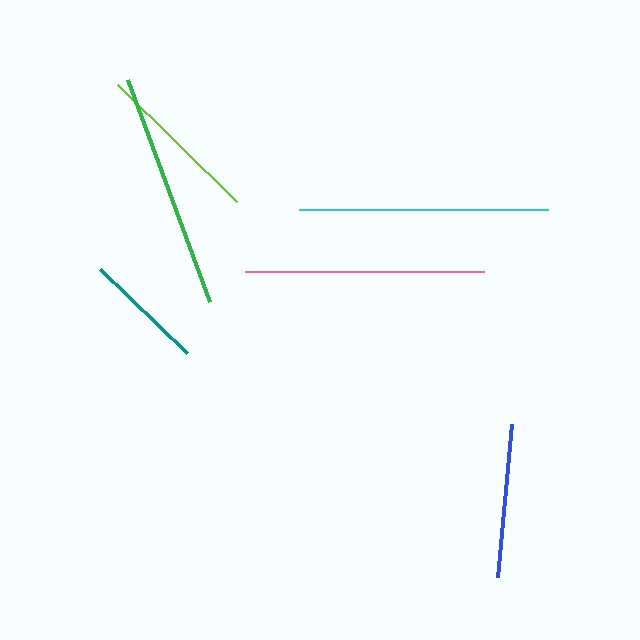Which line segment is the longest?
The cyan line is the longest at approximately 249 pixels.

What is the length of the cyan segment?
The cyan segment is approximately 249 pixels long.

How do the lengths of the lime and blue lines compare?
The lime and blue lines are approximately the same length.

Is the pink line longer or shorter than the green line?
The pink line is longer than the green line.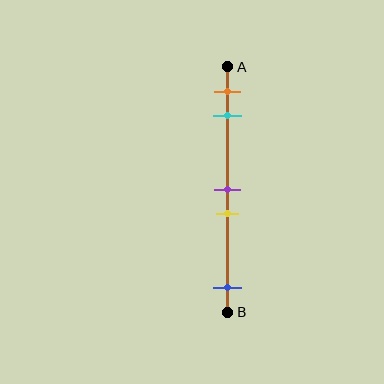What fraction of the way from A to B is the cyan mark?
The cyan mark is approximately 20% (0.2) of the way from A to B.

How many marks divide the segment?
There are 5 marks dividing the segment.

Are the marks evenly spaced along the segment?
No, the marks are not evenly spaced.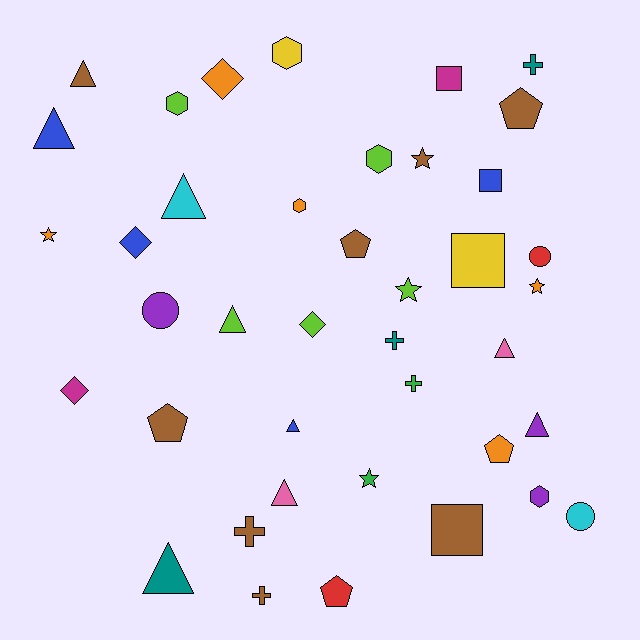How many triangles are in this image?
There are 9 triangles.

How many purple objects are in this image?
There are 3 purple objects.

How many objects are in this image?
There are 40 objects.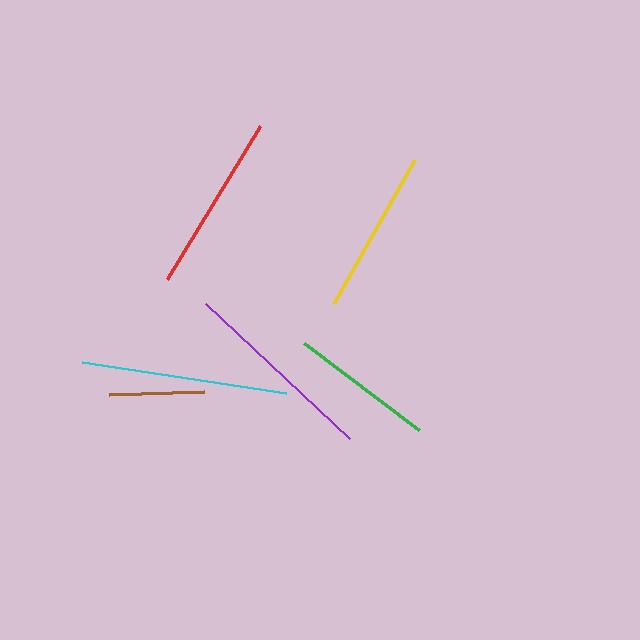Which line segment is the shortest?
The brown line is the shortest at approximately 94 pixels.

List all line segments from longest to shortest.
From longest to shortest: cyan, purple, red, yellow, green, brown.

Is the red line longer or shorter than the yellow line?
The red line is longer than the yellow line.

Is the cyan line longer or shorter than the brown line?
The cyan line is longer than the brown line.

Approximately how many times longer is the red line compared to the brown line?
The red line is approximately 1.9 times the length of the brown line.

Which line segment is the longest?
The cyan line is the longest at approximately 207 pixels.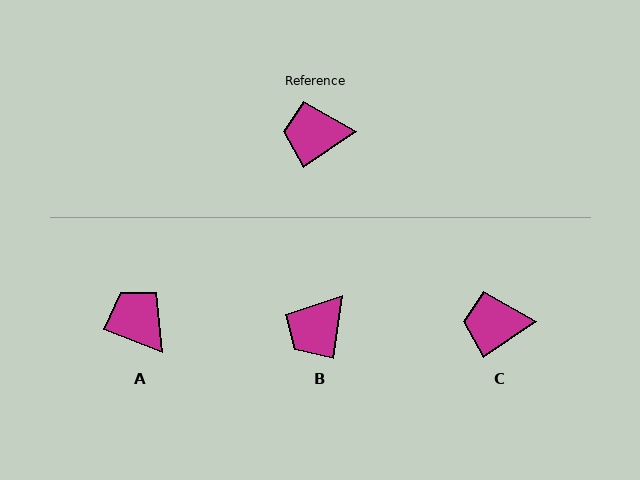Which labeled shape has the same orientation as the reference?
C.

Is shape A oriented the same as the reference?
No, it is off by about 55 degrees.